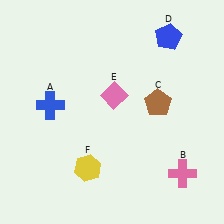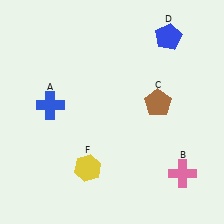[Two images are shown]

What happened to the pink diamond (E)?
The pink diamond (E) was removed in Image 2. It was in the top-right area of Image 1.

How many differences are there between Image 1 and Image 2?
There is 1 difference between the two images.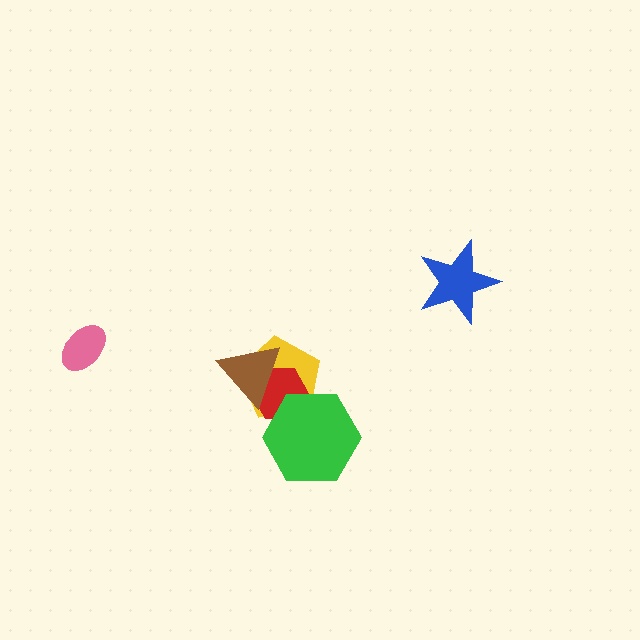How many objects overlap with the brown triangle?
2 objects overlap with the brown triangle.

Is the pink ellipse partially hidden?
No, no other shape covers it.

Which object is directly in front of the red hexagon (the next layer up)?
The green hexagon is directly in front of the red hexagon.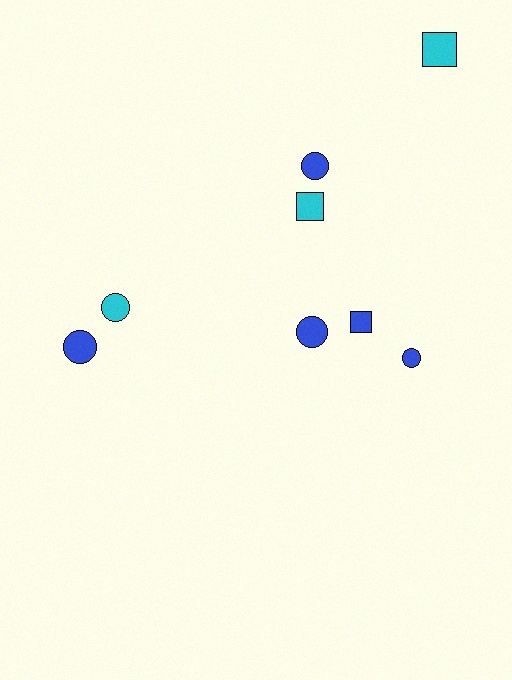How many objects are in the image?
There are 8 objects.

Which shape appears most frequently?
Circle, with 5 objects.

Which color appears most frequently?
Blue, with 5 objects.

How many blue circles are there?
There are 4 blue circles.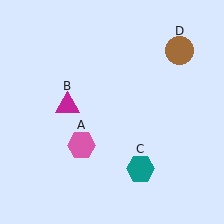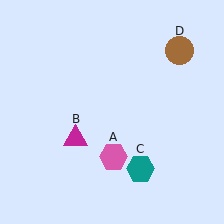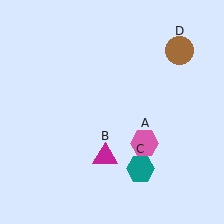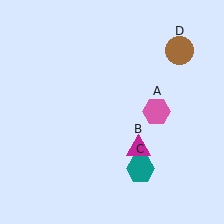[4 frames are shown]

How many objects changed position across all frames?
2 objects changed position: pink hexagon (object A), magenta triangle (object B).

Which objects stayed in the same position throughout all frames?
Teal hexagon (object C) and brown circle (object D) remained stationary.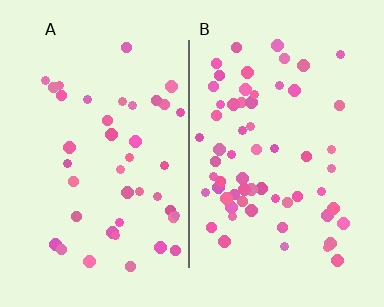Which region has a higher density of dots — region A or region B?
B (the right).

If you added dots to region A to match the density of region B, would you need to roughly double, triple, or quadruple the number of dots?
Approximately double.